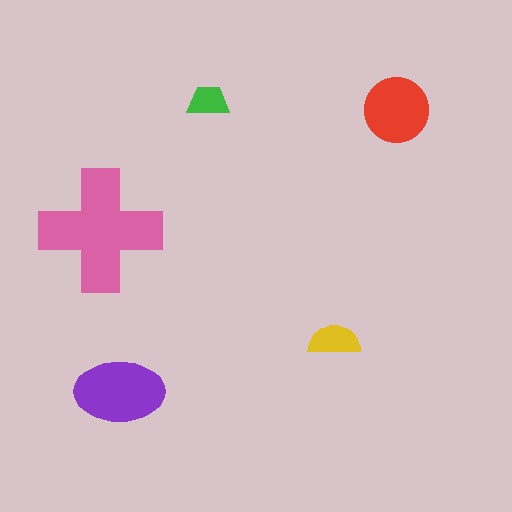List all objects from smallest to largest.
The green trapezoid, the yellow semicircle, the red circle, the purple ellipse, the pink cross.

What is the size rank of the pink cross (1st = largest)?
1st.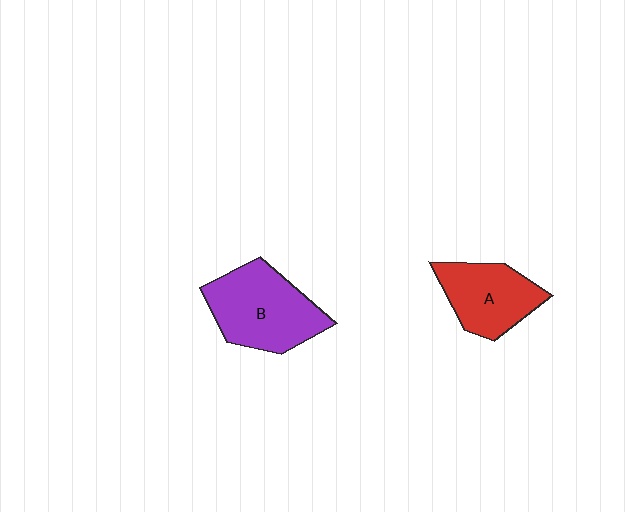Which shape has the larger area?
Shape B (purple).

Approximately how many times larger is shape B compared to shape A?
Approximately 1.3 times.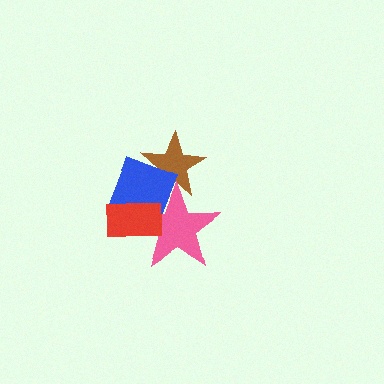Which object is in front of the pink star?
The red rectangle is in front of the pink star.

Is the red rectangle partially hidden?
No, no other shape covers it.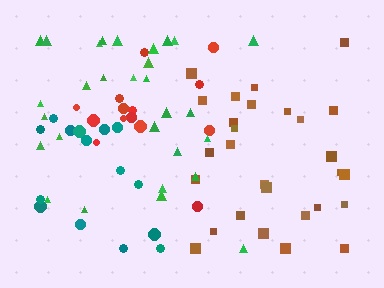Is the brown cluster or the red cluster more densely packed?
Red.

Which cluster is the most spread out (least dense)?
Teal.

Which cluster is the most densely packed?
Red.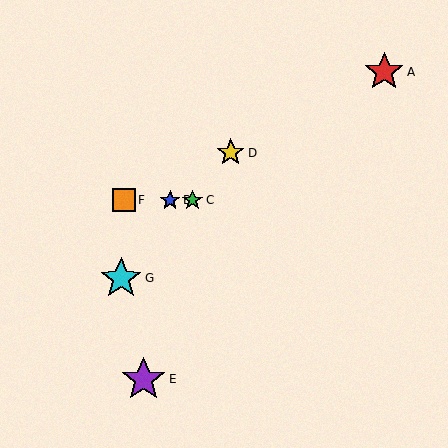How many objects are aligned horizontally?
3 objects (B, C, F) are aligned horizontally.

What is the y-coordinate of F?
Object F is at y≈200.